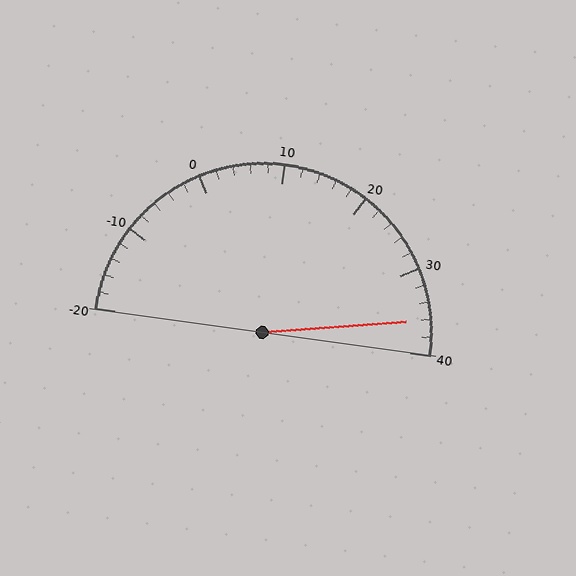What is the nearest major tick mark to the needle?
The nearest major tick mark is 40.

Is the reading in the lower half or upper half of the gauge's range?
The reading is in the upper half of the range (-20 to 40).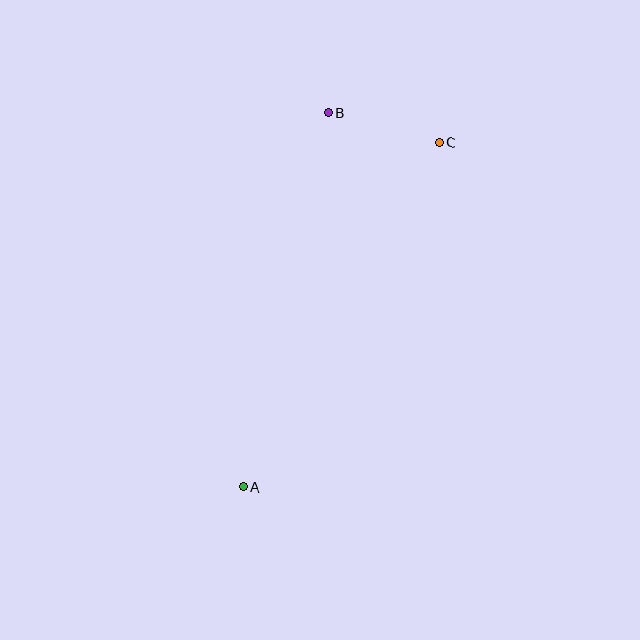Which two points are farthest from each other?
Points A and C are farthest from each other.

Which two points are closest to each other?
Points B and C are closest to each other.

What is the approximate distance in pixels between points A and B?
The distance between A and B is approximately 384 pixels.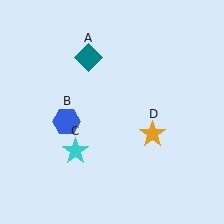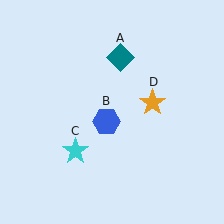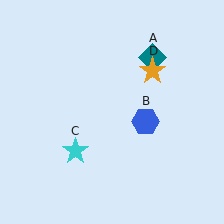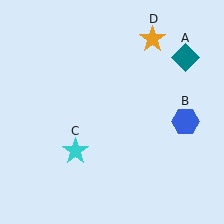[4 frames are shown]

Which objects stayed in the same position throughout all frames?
Cyan star (object C) remained stationary.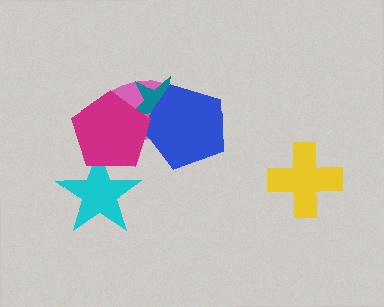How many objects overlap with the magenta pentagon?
4 objects overlap with the magenta pentagon.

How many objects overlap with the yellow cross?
0 objects overlap with the yellow cross.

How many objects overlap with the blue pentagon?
3 objects overlap with the blue pentagon.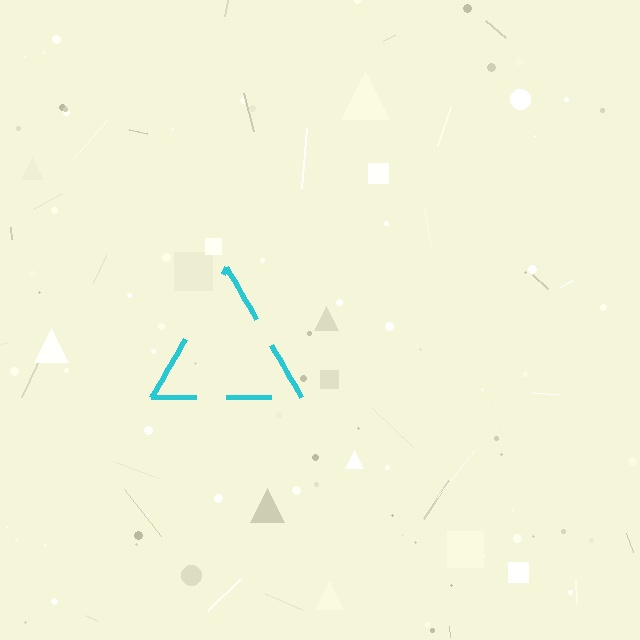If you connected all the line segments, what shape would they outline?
They would outline a triangle.